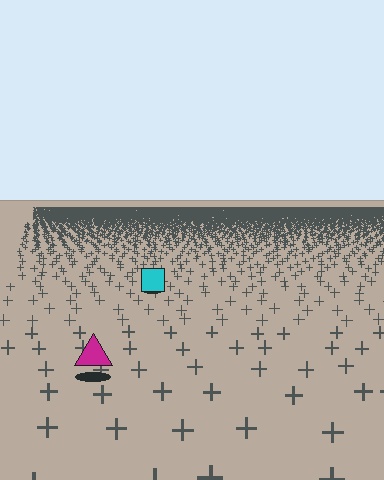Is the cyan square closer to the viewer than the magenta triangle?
No. The magenta triangle is closer — you can tell from the texture gradient: the ground texture is coarser near it.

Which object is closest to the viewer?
The magenta triangle is closest. The texture marks near it are larger and more spread out.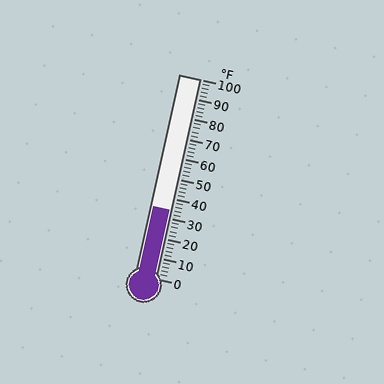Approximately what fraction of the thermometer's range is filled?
The thermometer is filled to approximately 35% of its range.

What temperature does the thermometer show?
The thermometer shows approximately 34°F.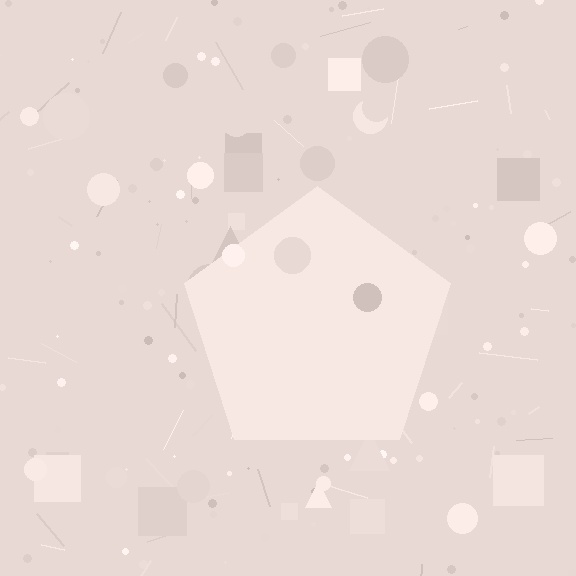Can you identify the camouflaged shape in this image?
The camouflaged shape is a pentagon.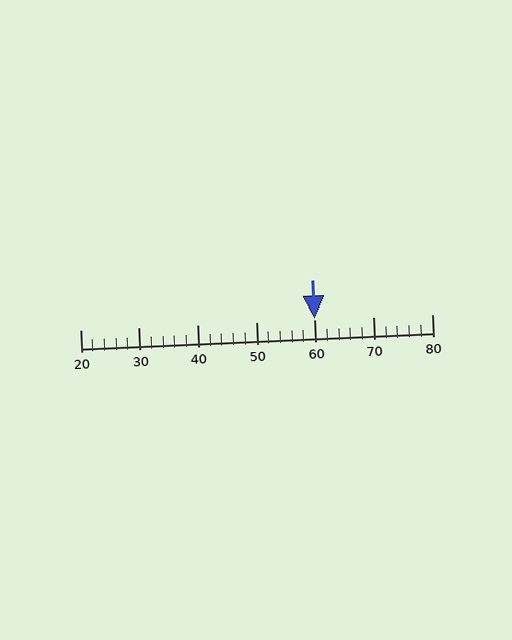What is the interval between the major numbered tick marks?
The major tick marks are spaced 10 units apart.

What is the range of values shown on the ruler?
The ruler shows values from 20 to 80.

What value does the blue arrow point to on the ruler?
The blue arrow points to approximately 60.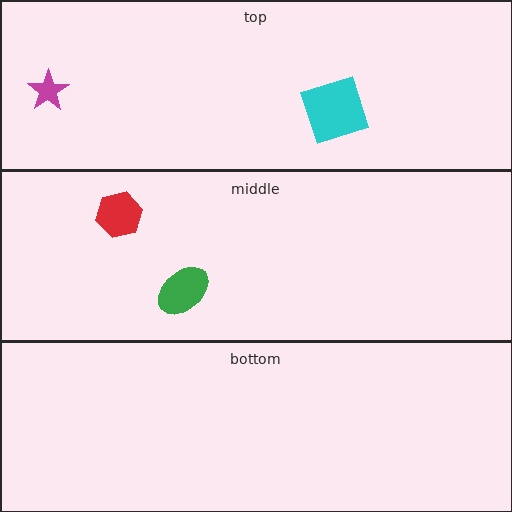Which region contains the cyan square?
The top region.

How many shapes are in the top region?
2.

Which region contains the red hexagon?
The middle region.